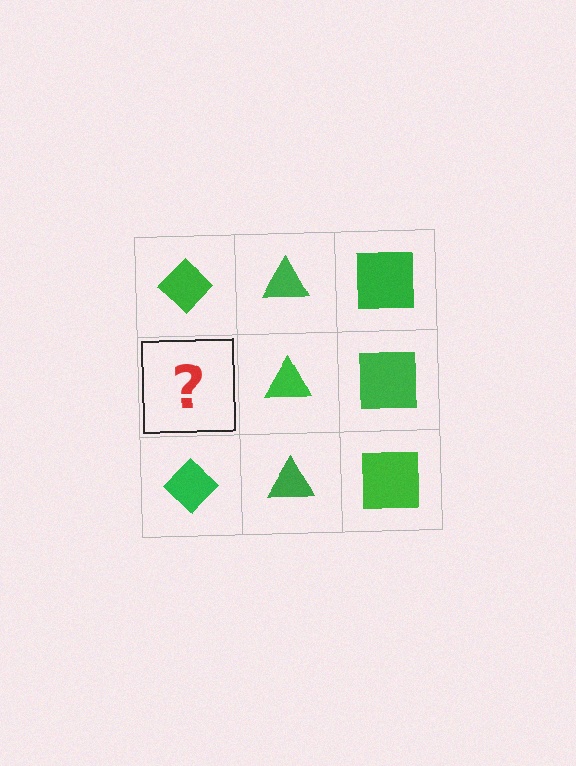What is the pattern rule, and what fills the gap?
The rule is that each column has a consistent shape. The gap should be filled with a green diamond.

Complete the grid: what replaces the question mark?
The question mark should be replaced with a green diamond.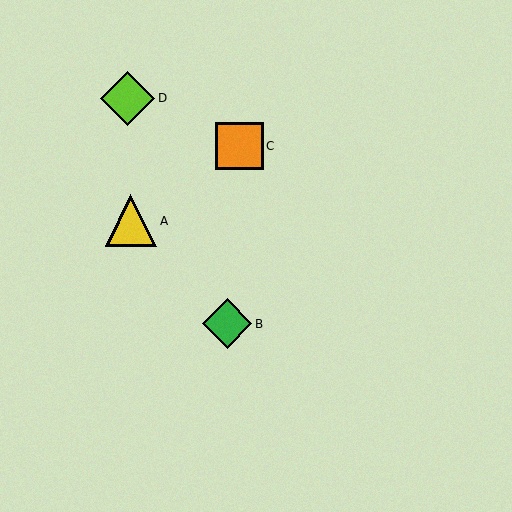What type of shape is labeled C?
Shape C is an orange square.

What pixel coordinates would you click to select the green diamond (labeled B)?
Click at (227, 324) to select the green diamond B.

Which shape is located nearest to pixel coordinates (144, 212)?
The yellow triangle (labeled A) at (131, 221) is nearest to that location.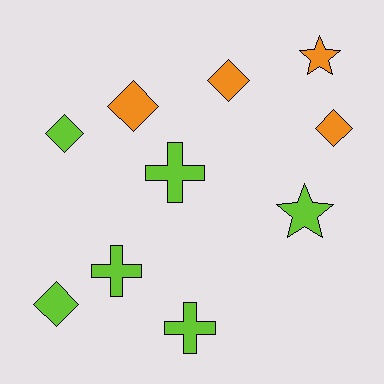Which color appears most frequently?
Lime, with 6 objects.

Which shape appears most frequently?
Diamond, with 5 objects.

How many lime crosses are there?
There are 3 lime crosses.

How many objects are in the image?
There are 10 objects.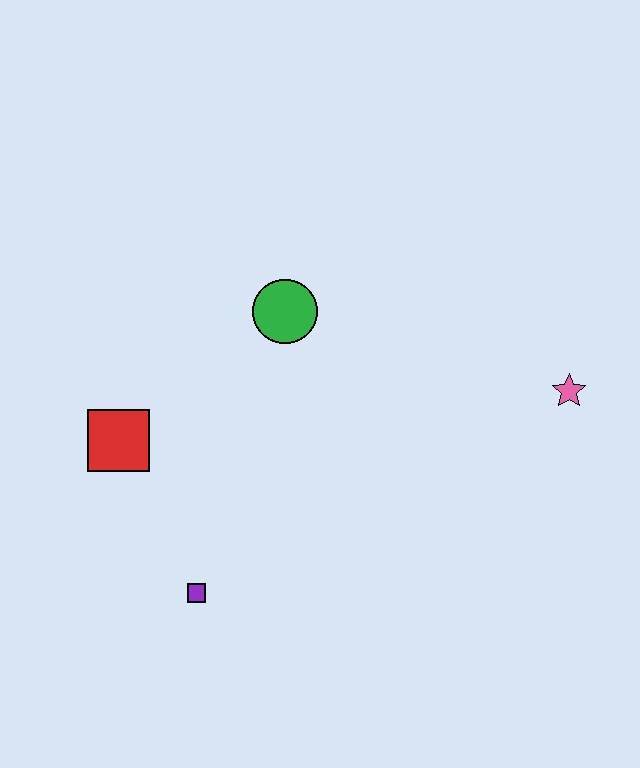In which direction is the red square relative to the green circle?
The red square is to the left of the green circle.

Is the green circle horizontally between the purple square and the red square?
No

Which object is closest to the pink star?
The green circle is closest to the pink star.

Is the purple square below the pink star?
Yes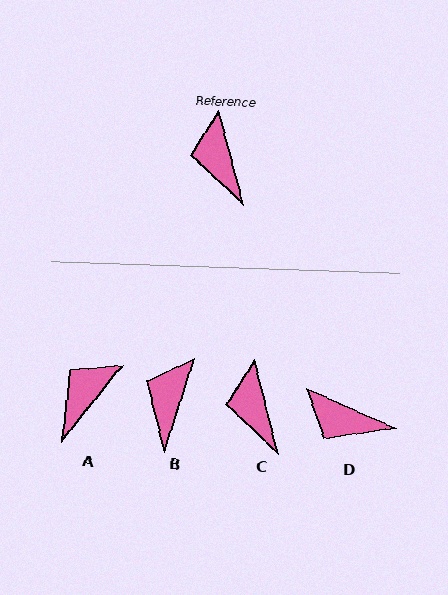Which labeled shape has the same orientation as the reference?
C.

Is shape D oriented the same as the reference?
No, it is off by about 52 degrees.